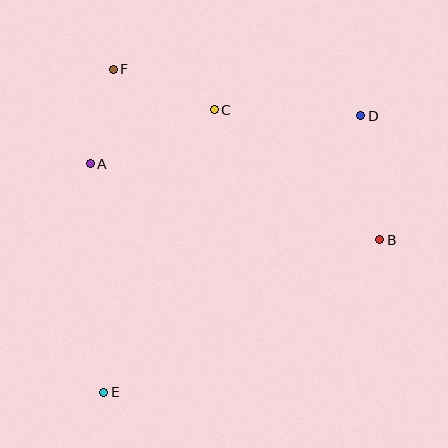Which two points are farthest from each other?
Points D and E are farthest from each other.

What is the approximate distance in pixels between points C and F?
The distance between C and F is approximately 109 pixels.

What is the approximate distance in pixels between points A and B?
The distance between A and B is approximately 299 pixels.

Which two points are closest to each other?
Points A and F are closest to each other.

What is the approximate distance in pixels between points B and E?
The distance between B and E is approximately 315 pixels.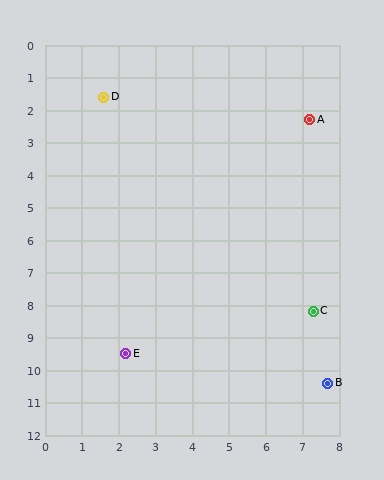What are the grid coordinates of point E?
Point E is at approximately (2.2, 9.5).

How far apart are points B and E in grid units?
Points B and E are about 5.6 grid units apart.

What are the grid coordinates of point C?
Point C is at approximately (7.3, 8.2).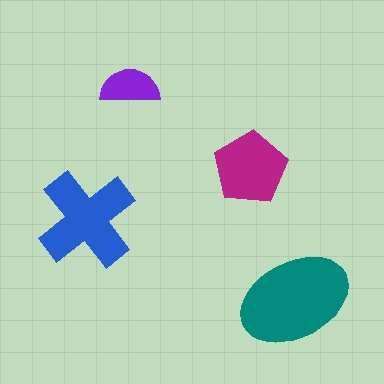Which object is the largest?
The teal ellipse.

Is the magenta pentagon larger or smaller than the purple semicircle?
Larger.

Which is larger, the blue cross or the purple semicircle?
The blue cross.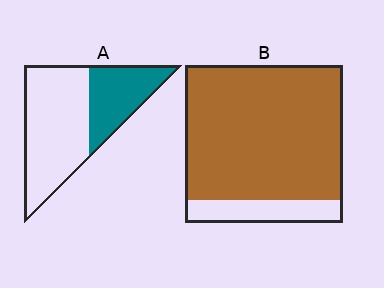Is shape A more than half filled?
No.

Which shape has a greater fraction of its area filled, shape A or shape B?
Shape B.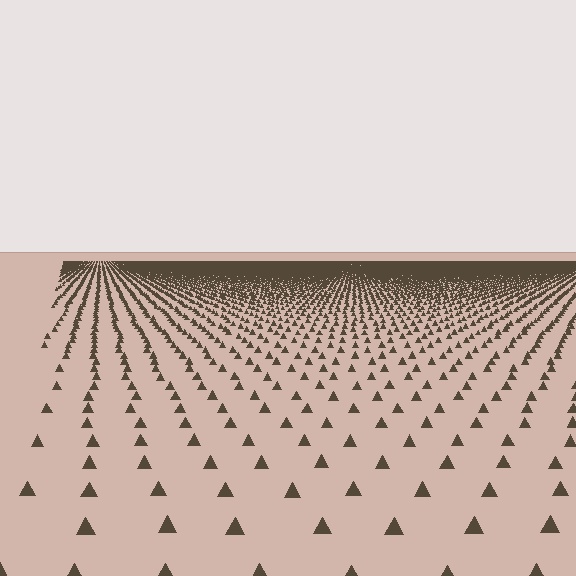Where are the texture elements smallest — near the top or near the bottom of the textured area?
Near the top.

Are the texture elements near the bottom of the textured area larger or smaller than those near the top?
Larger. Near the bottom, elements are closer to the viewer and appear at a bigger on-screen size.